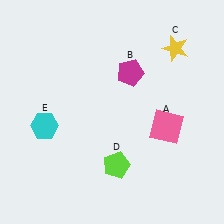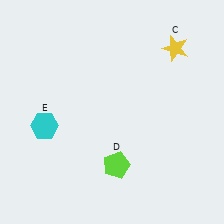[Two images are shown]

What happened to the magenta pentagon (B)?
The magenta pentagon (B) was removed in Image 2. It was in the top-right area of Image 1.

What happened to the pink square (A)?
The pink square (A) was removed in Image 2. It was in the bottom-right area of Image 1.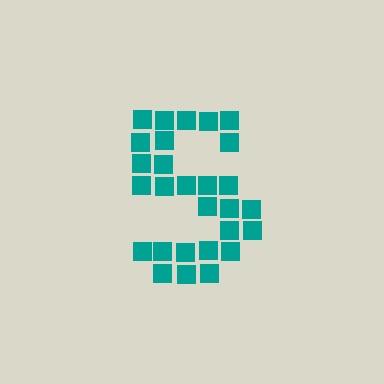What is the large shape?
The large shape is the letter S.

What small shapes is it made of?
It is made of small squares.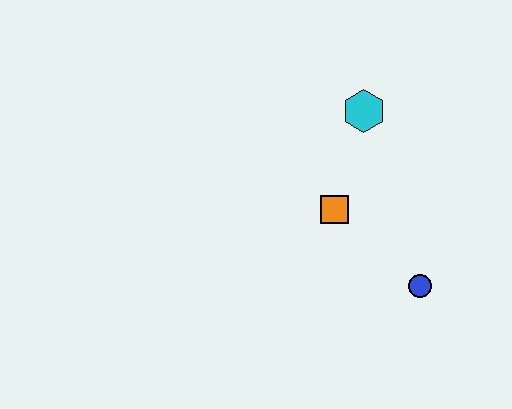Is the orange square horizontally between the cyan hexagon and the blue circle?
No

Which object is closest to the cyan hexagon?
The orange square is closest to the cyan hexagon.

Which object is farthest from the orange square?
The blue circle is farthest from the orange square.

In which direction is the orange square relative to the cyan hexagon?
The orange square is below the cyan hexagon.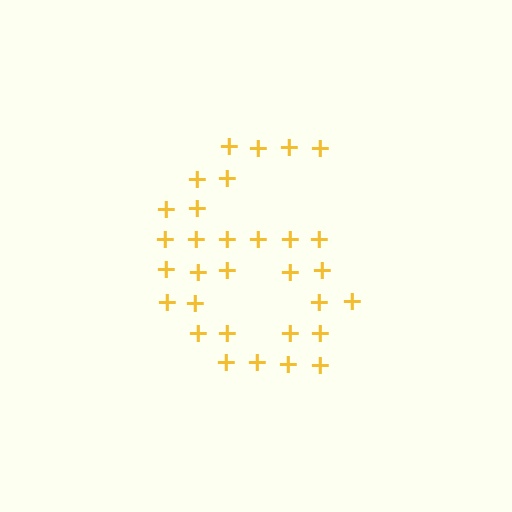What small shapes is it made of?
It is made of small plus signs.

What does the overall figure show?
The overall figure shows the digit 6.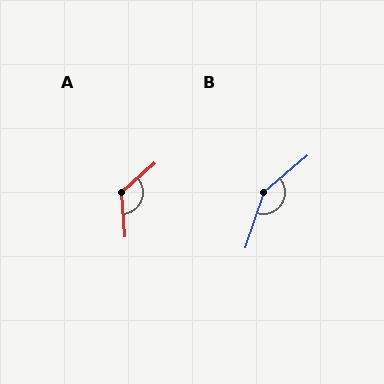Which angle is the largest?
B, at approximately 149 degrees.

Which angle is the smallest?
A, at approximately 127 degrees.